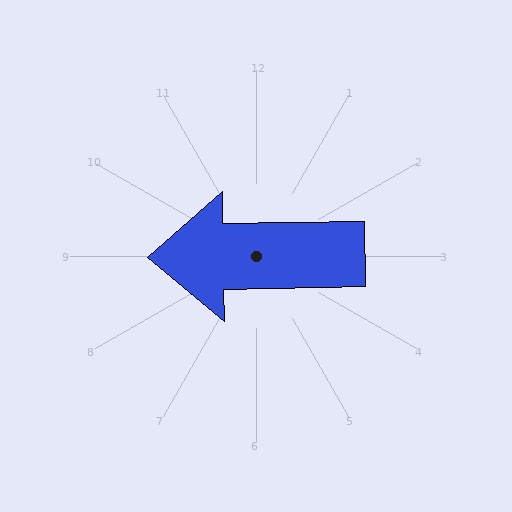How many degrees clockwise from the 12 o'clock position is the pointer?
Approximately 269 degrees.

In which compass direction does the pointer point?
West.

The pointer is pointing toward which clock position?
Roughly 9 o'clock.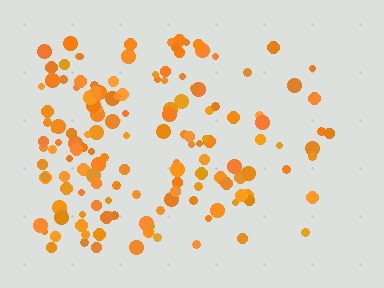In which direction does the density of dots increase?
From right to left, with the left side densest.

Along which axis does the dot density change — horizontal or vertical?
Horizontal.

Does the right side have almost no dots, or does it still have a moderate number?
Still a moderate number, just noticeably fewer than the left.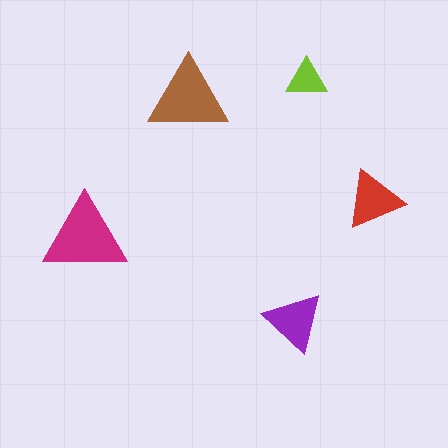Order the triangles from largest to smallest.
the magenta one, the brown one, the purple one, the red one, the lime one.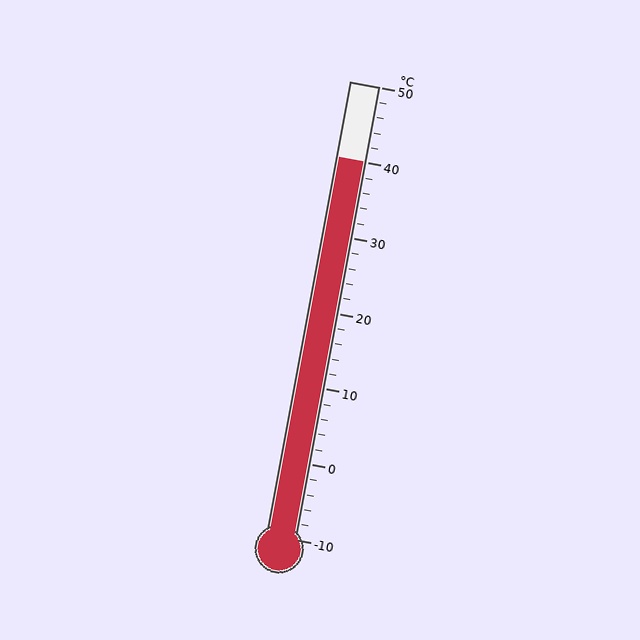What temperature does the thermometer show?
The thermometer shows approximately 40°C.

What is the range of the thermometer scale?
The thermometer scale ranges from -10°C to 50°C.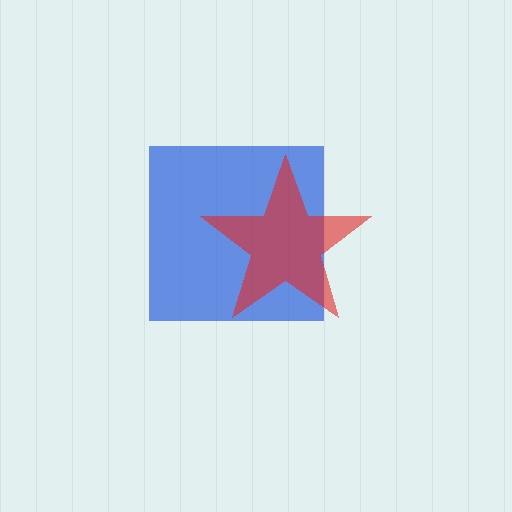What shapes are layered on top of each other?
The layered shapes are: a blue square, a red star.